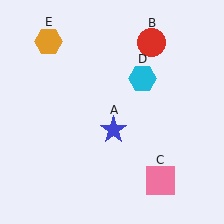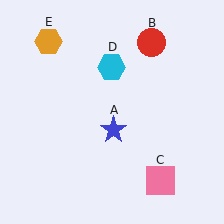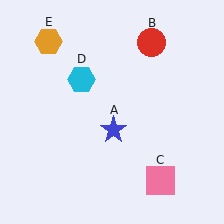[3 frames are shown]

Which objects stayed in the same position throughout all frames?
Blue star (object A) and red circle (object B) and pink square (object C) and orange hexagon (object E) remained stationary.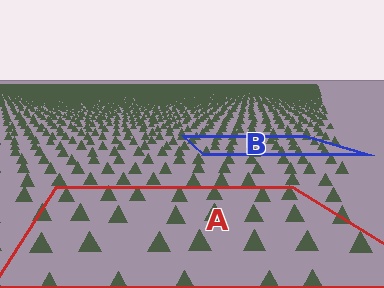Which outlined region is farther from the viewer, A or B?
Region B is farther from the viewer — the texture elements inside it appear smaller and more densely packed.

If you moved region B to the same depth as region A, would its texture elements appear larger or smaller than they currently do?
They would appear larger. At a closer depth, the same texture elements are projected at a bigger on-screen size.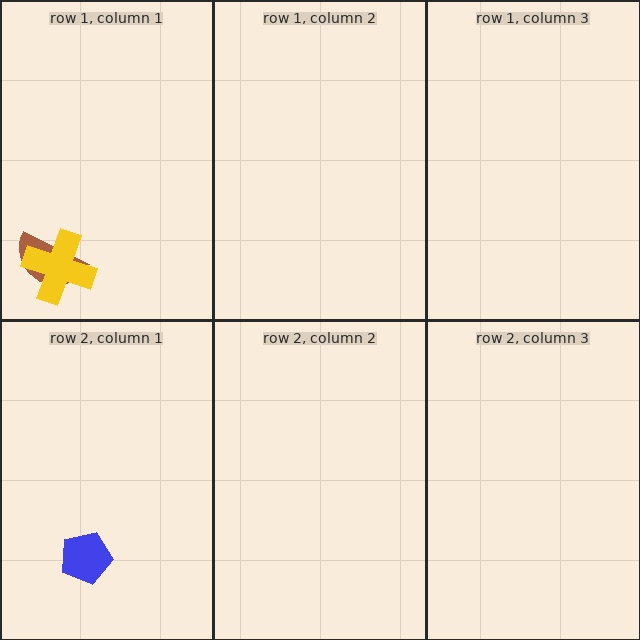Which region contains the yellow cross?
The row 1, column 1 region.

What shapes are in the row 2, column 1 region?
The blue pentagon.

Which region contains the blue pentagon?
The row 2, column 1 region.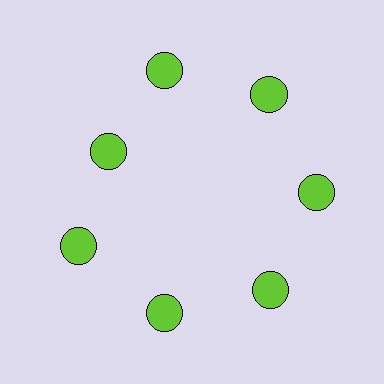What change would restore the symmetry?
The symmetry would be restored by moving it outward, back onto the ring so that all 7 circles sit at equal angles and equal distance from the center.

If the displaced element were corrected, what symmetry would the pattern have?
It would have 7-fold rotational symmetry — the pattern would map onto itself every 51 degrees.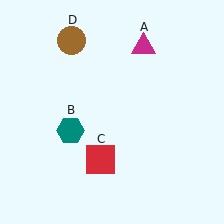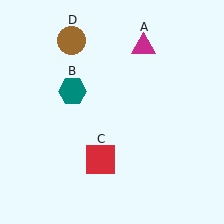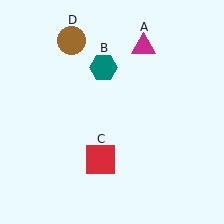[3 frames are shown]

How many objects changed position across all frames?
1 object changed position: teal hexagon (object B).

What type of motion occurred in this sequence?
The teal hexagon (object B) rotated clockwise around the center of the scene.